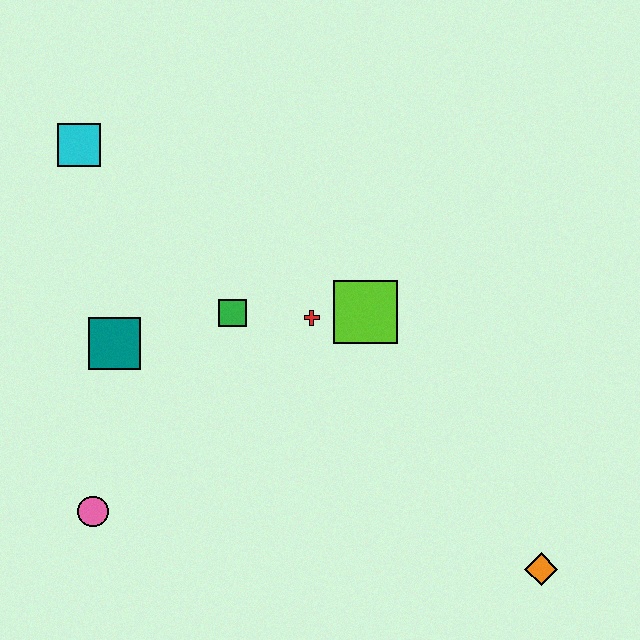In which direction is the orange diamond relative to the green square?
The orange diamond is to the right of the green square.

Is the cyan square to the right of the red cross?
No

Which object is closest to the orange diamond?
The lime square is closest to the orange diamond.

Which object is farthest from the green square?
The orange diamond is farthest from the green square.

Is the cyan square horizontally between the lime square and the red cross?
No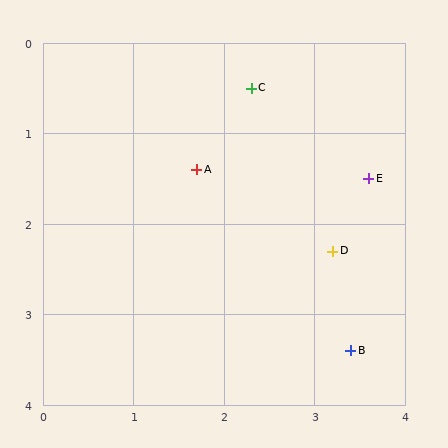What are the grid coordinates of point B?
Point B is at approximately (3.4, 3.4).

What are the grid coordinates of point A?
Point A is at approximately (1.7, 1.4).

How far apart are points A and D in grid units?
Points A and D are about 1.7 grid units apart.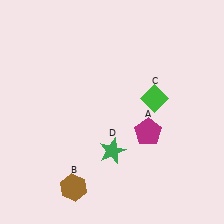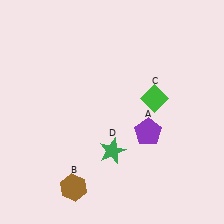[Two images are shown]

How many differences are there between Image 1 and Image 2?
There is 1 difference between the two images.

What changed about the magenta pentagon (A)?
In Image 1, A is magenta. In Image 2, it changed to purple.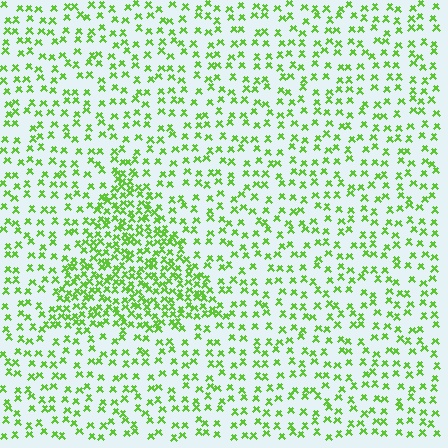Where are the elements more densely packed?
The elements are more densely packed inside the triangle boundary.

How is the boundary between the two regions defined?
The boundary is defined by a change in element density (approximately 2.2x ratio). All elements are the same color, size, and shape.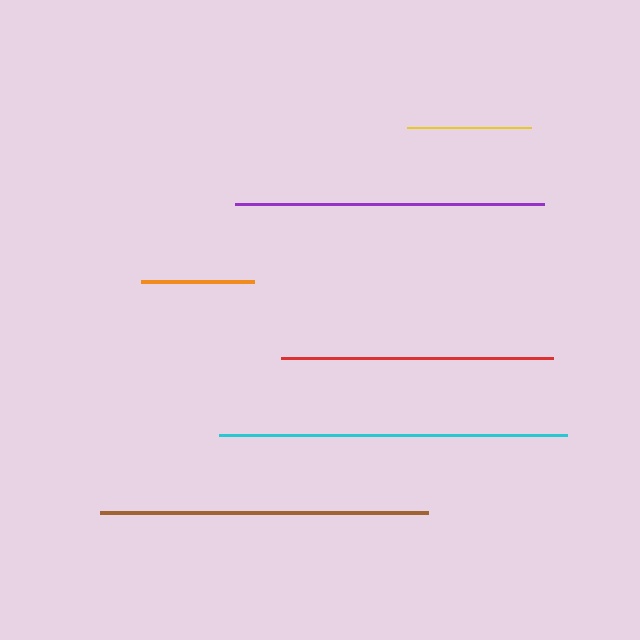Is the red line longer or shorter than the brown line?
The brown line is longer than the red line.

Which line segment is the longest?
The cyan line is the longest at approximately 348 pixels.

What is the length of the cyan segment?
The cyan segment is approximately 348 pixels long.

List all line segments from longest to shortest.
From longest to shortest: cyan, brown, purple, red, yellow, orange.